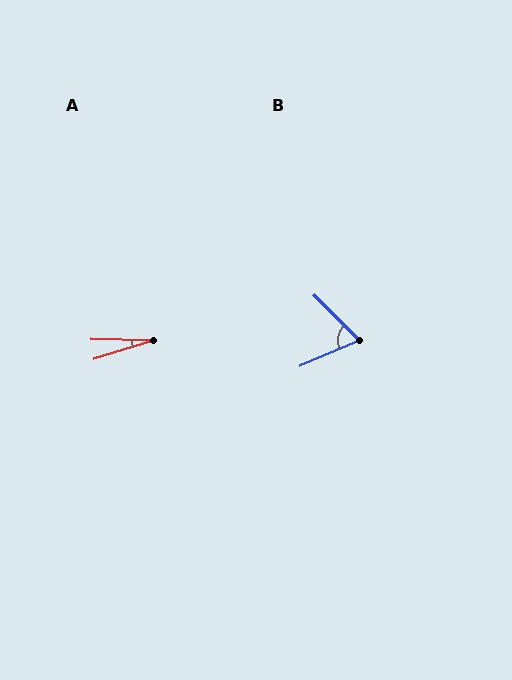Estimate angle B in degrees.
Approximately 69 degrees.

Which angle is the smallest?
A, at approximately 19 degrees.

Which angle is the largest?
B, at approximately 69 degrees.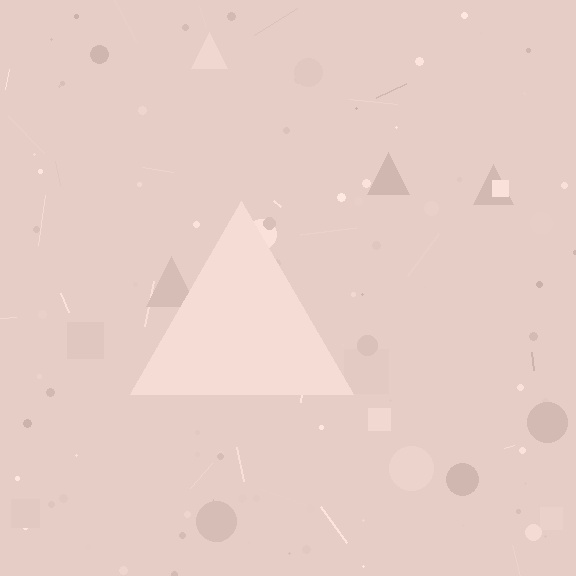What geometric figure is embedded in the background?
A triangle is embedded in the background.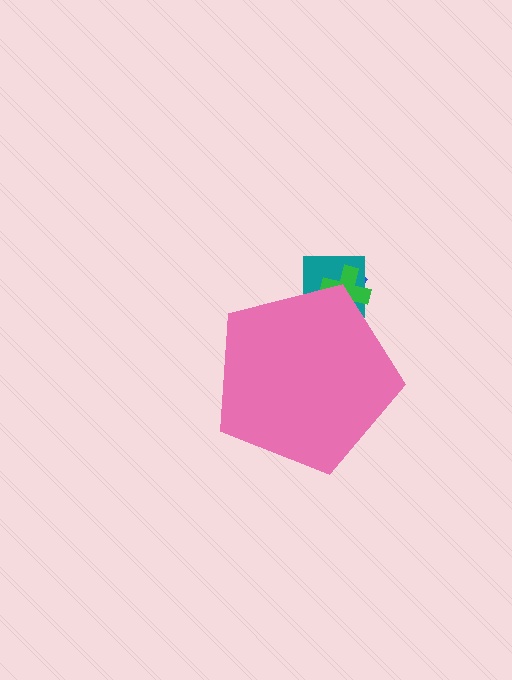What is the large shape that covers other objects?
A pink pentagon.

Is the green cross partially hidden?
Yes, the green cross is partially hidden behind the pink pentagon.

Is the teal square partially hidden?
Yes, the teal square is partially hidden behind the pink pentagon.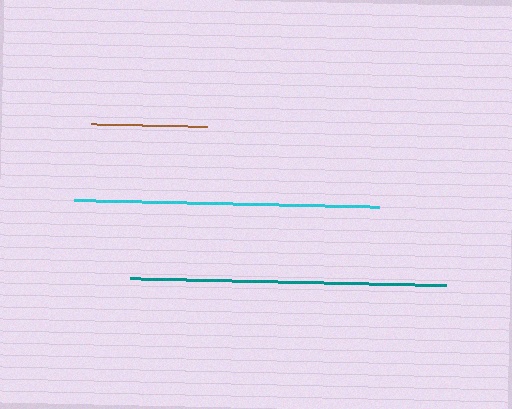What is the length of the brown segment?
The brown segment is approximately 116 pixels long.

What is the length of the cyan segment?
The cyan segment is approximately 305 pixels long.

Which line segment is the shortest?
The brown line is the shortest at approximately 116 pixels.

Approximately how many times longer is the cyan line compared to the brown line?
The cyan line is approximately 2.6 times the length of the brown line.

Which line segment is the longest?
The teal line is the longest at approximately 316 pixels.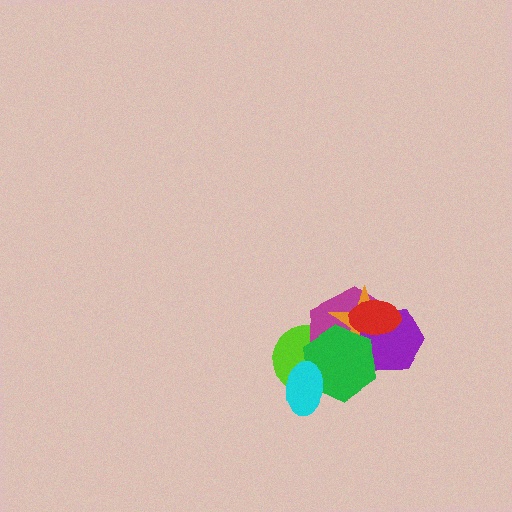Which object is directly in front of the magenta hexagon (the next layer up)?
The orange star is directly in front of the magenta hexagon.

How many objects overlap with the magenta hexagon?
5 objects overlap with the magenta hexagon.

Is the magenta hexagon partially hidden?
Yes, it is partially covered by another shape.